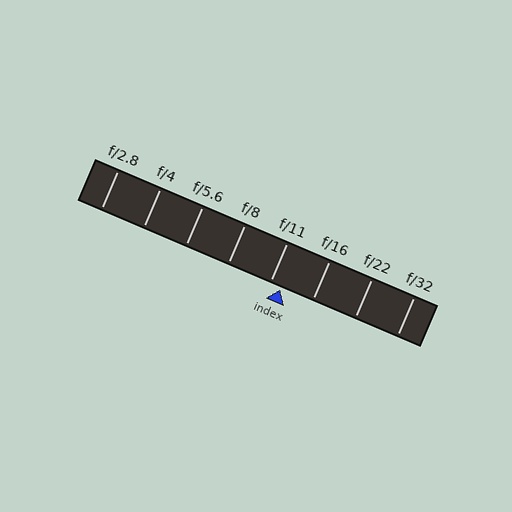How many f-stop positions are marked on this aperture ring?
There are 8 f-stop positions marked.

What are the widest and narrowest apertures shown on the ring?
The widest aperture shown is f/2.8 and the narrowest is f/32.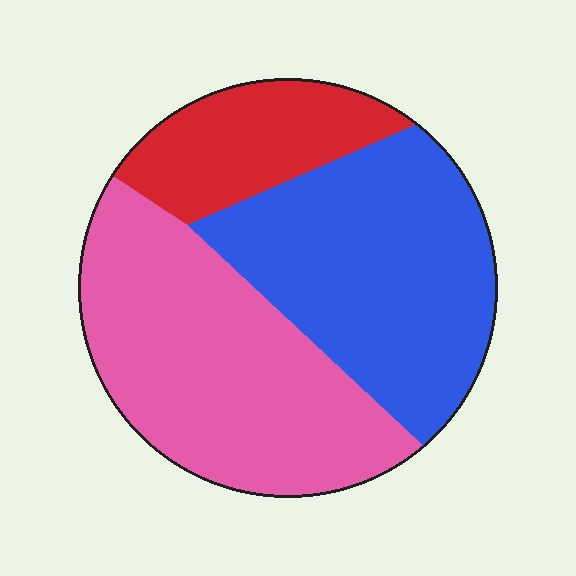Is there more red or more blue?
Blue.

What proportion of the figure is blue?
Blue takes up between a third and a half of the figure.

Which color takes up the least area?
Red, at roughly 20%.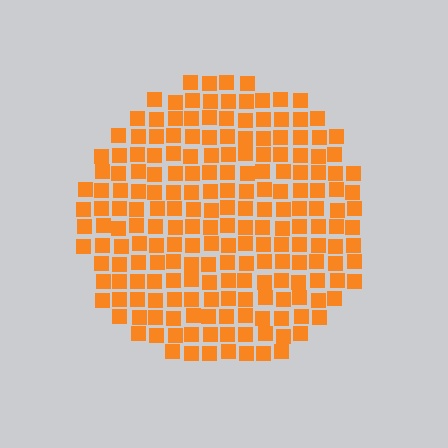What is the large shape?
The large shape is a circle.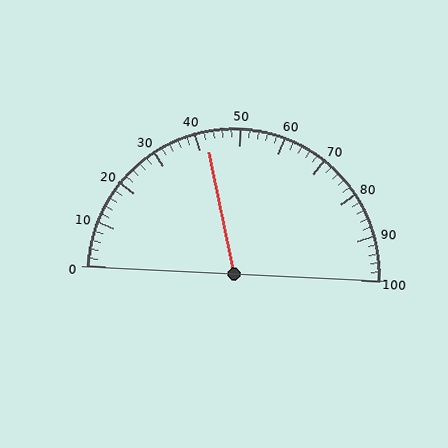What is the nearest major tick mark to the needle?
The nearest major tick mark is 40.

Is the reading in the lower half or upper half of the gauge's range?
The reading is in the lower half of the range (0 to 100).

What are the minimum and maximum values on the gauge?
The gauge ranges from 0 to 100.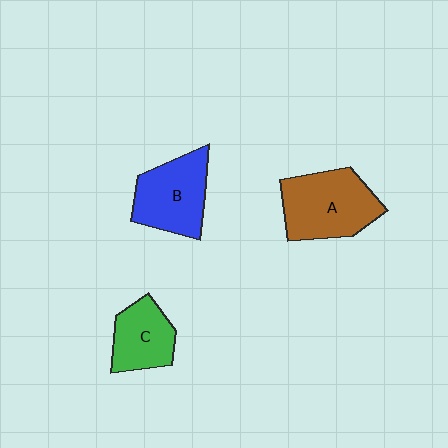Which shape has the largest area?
Shape A (brown).